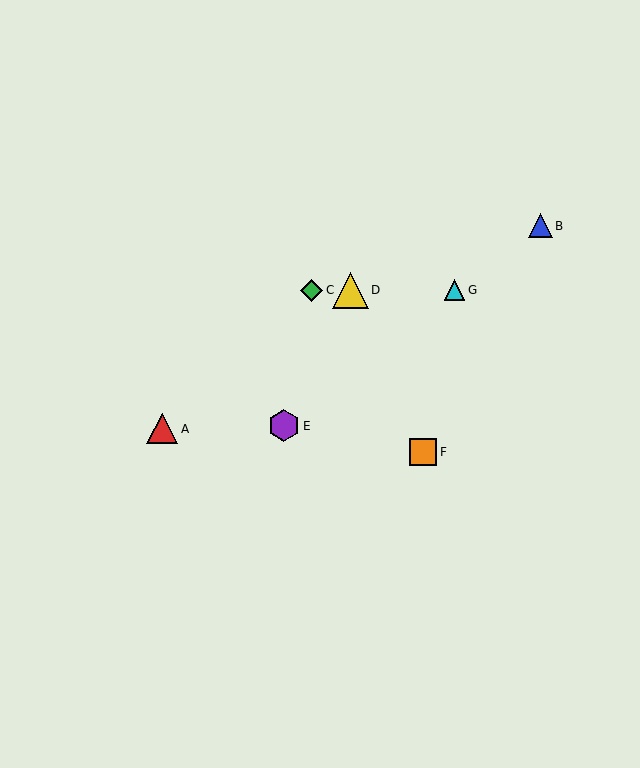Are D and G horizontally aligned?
Yes, both are at y≈290.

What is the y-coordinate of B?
Object B is at y≈226.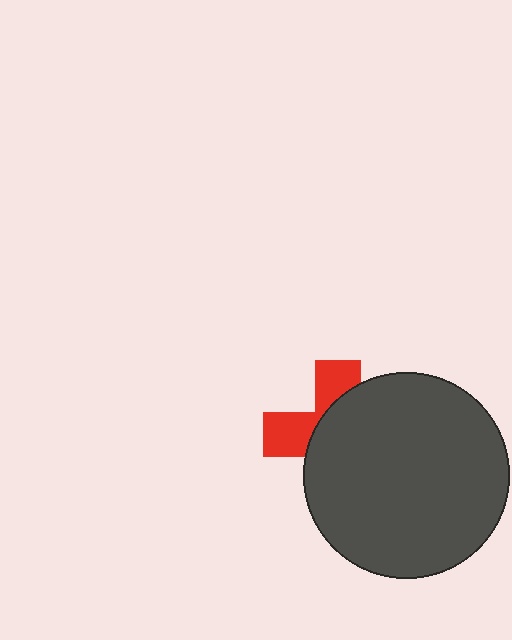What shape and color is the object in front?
The object in front is a dark gray circle.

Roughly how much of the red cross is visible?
A small part of it is visible (roughly 35%).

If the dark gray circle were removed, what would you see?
You would see the complete red cross.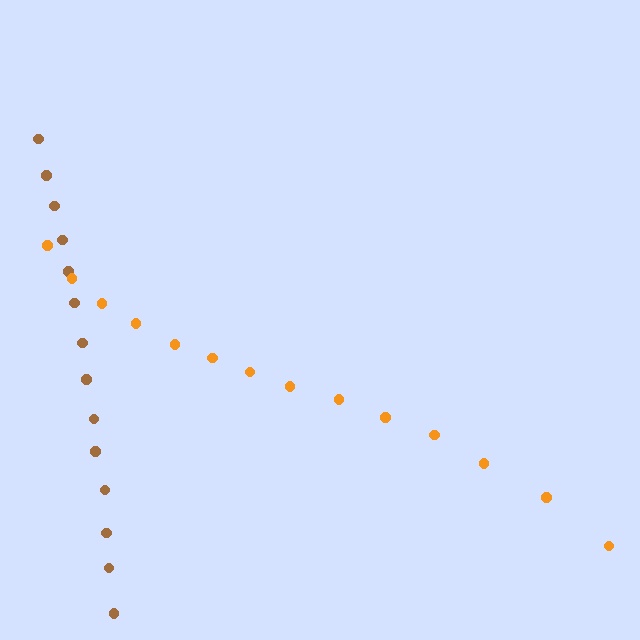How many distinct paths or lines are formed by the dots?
There are 2 distinct paths.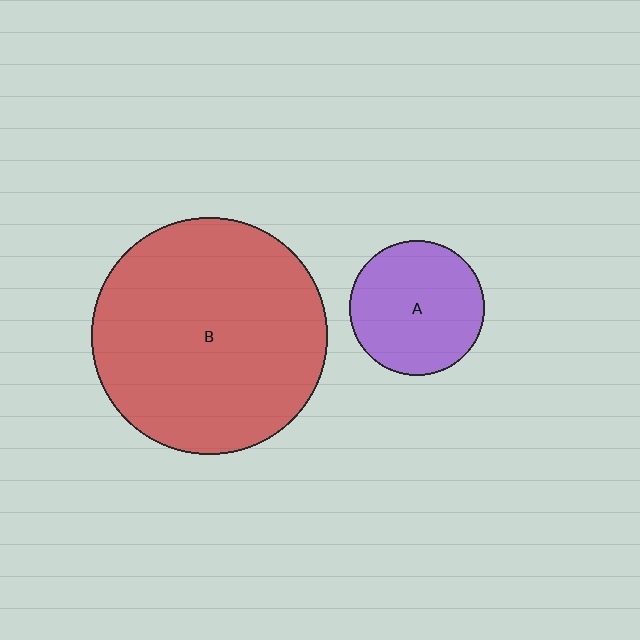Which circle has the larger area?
Circle B (red).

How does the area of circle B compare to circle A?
Approximately 3.1 times.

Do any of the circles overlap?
No, none of the circles overlap.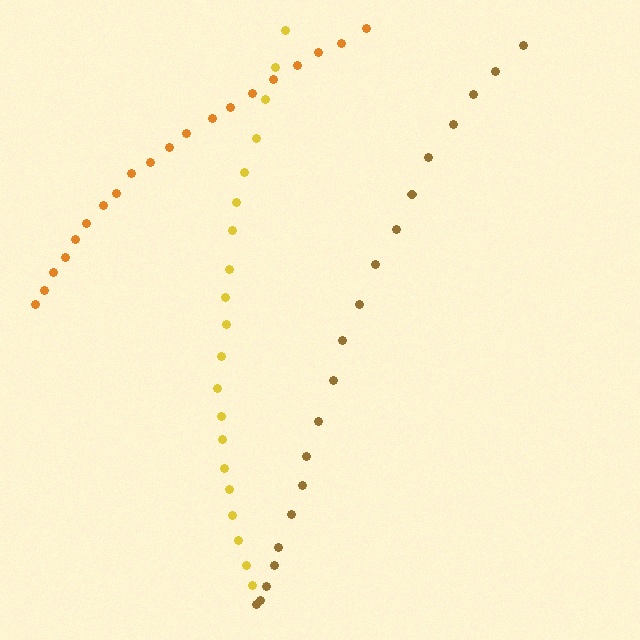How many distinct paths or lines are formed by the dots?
There are 3 distinct paths.